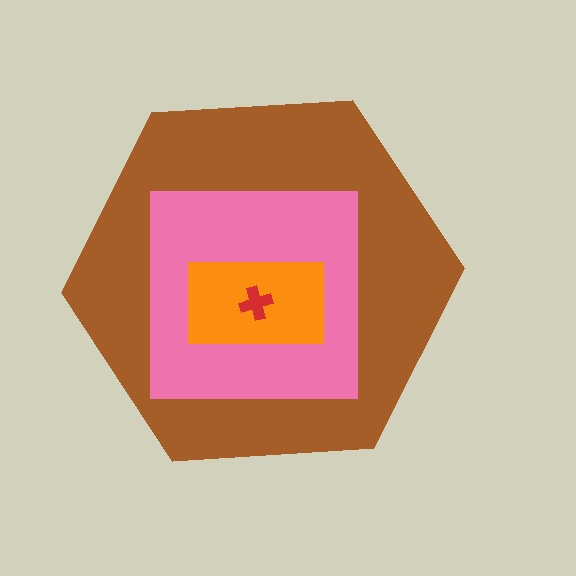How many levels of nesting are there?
4.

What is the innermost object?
The red cross.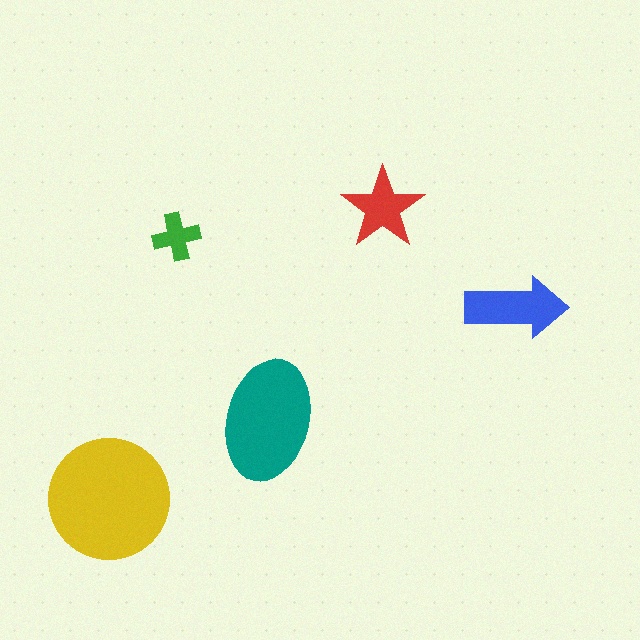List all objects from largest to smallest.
The yellow circle, the teal ellipse, the blue arrow, the red star, the green cross.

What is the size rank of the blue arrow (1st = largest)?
3rd.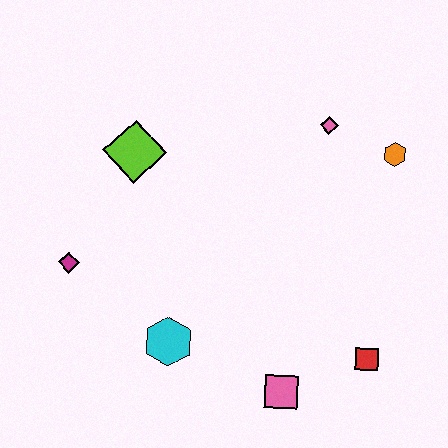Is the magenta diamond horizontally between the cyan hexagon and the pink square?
No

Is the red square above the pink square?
Yes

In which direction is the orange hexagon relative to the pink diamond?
The orange hexagon is to the right of the pink diamond.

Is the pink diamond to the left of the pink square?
No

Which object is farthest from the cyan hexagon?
The orange hexagon is farthest from the cyan hexagon.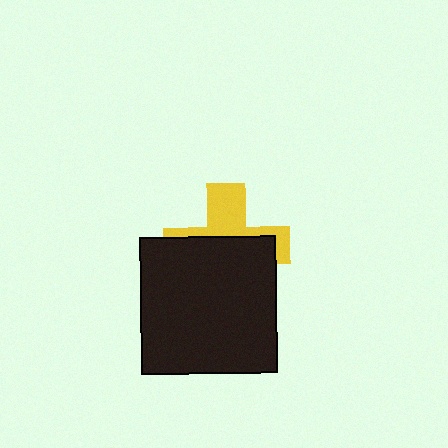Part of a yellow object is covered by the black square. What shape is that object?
It is a cross.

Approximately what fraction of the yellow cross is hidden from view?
Roughly 62% of the yellow cross is hidden behind the black square.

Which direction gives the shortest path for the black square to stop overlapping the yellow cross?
Moving down gives the shortest separation.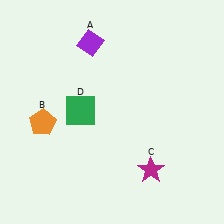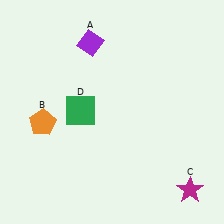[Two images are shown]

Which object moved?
The magenta star (C) moved right.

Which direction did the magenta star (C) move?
The magenta star (C) moved right.